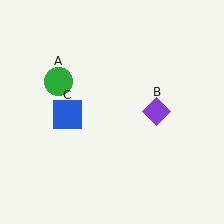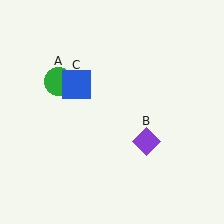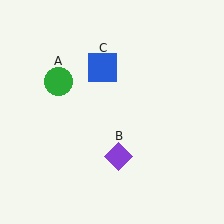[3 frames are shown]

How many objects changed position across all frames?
2 objects changed position: purple diamond (object B), blue square (object C).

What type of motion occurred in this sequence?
The purple diamond (object B), blue square (object C) rotated clockwise around the center of the scene.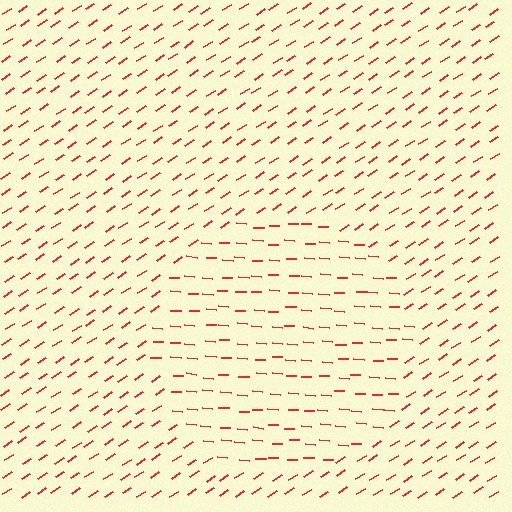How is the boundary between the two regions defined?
The boundary is defined purely by a change in line orientation (approximately 37 degrees difference). All lines are the same color and thickness.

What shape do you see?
I see a circle.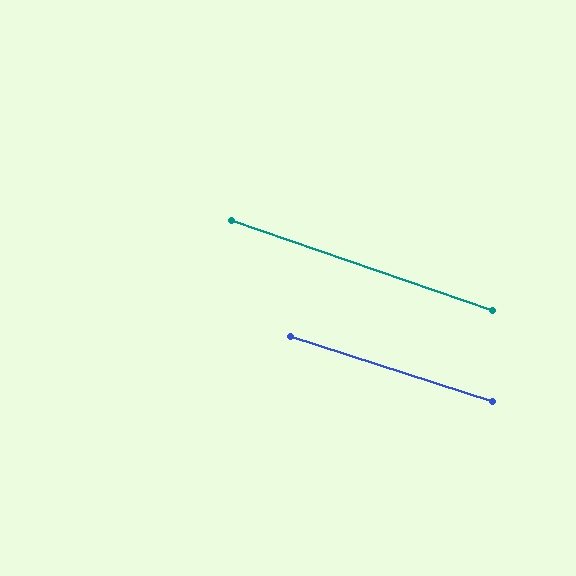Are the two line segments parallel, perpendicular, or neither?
Parallel — their directions differ by only 1.1°.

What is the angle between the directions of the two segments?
Approximately 1 degree.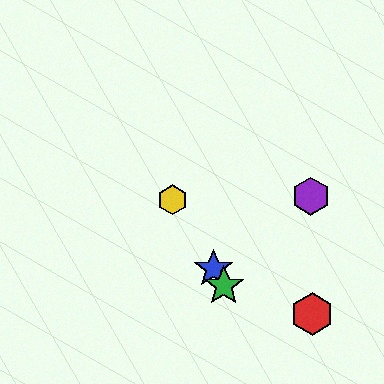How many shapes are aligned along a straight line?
3 shapes (the blue star, the green star, the yellow hexagon) are aligned along a straight line.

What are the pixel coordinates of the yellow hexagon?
The yellow hexagon is at (172, 200).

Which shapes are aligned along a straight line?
The blue star, the green star, the yellow hexagon are aligned along a straight line.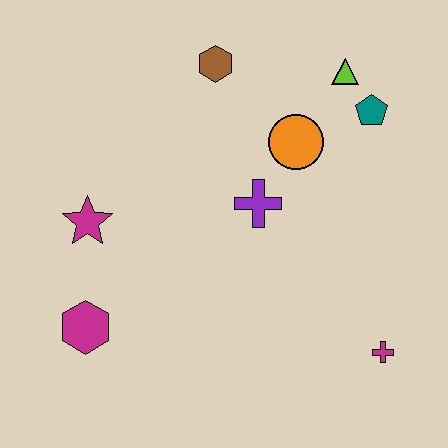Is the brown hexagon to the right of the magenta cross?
No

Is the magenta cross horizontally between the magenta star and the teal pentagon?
No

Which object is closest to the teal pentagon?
The lime triangle is closest to the teal pentagon.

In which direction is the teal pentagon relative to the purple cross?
The teal pentagon is to the right of the purple cross.